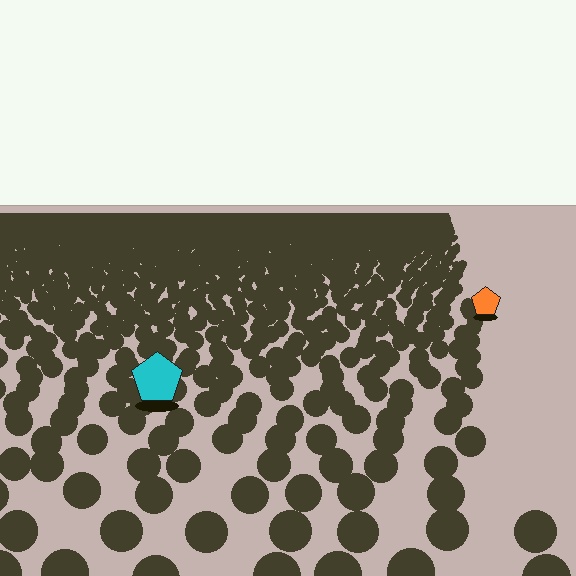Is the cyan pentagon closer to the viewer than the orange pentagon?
Yes. The cyan pentagon is closer — you can tell from the texture gradient: the ground texture is coarser near it.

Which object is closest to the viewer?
The cyan pentagon is closest. The texture marks near it are larger and more spread out.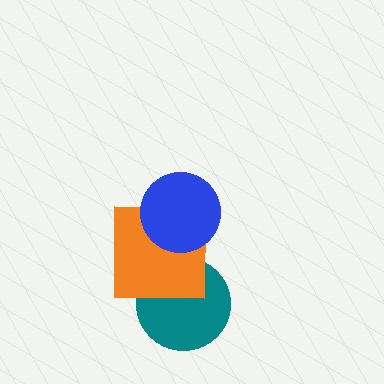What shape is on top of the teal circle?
The orange square is on top of the teal circle.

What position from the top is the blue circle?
The blue circle is 1st from the top.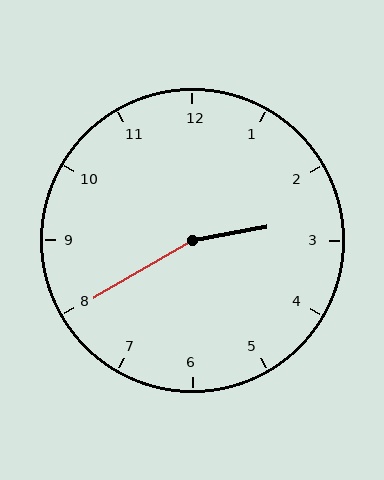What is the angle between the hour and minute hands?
Approximately 160 degrees.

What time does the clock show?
2:40.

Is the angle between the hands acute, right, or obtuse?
It is obtuse.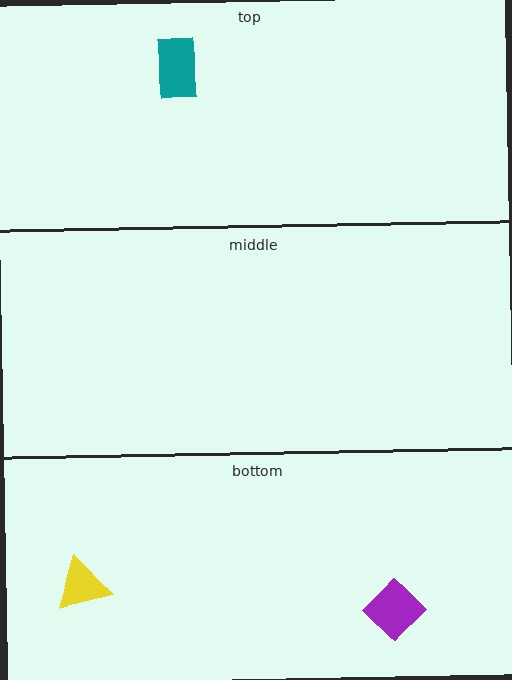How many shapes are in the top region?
1.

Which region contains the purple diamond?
The bottom region.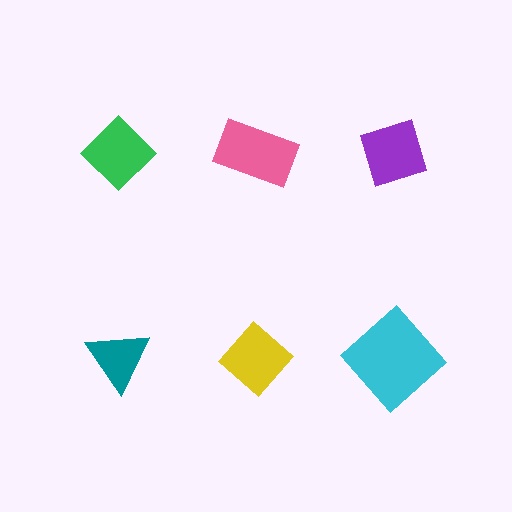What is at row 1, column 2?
A pink rectangle.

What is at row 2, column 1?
A teal triangle.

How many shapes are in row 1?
3 shapes.